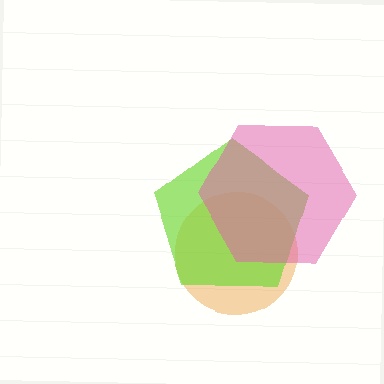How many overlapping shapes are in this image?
There are 3 overlapping shapes in the image.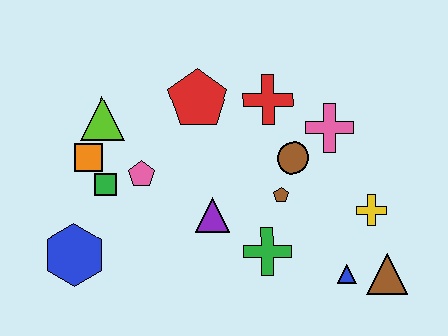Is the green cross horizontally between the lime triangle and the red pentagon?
No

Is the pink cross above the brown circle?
Yes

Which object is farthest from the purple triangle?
The brown triangle is farthest from the purple triangle.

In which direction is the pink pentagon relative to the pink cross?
The pink pentagon is to the left of the pink cross.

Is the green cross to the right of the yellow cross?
No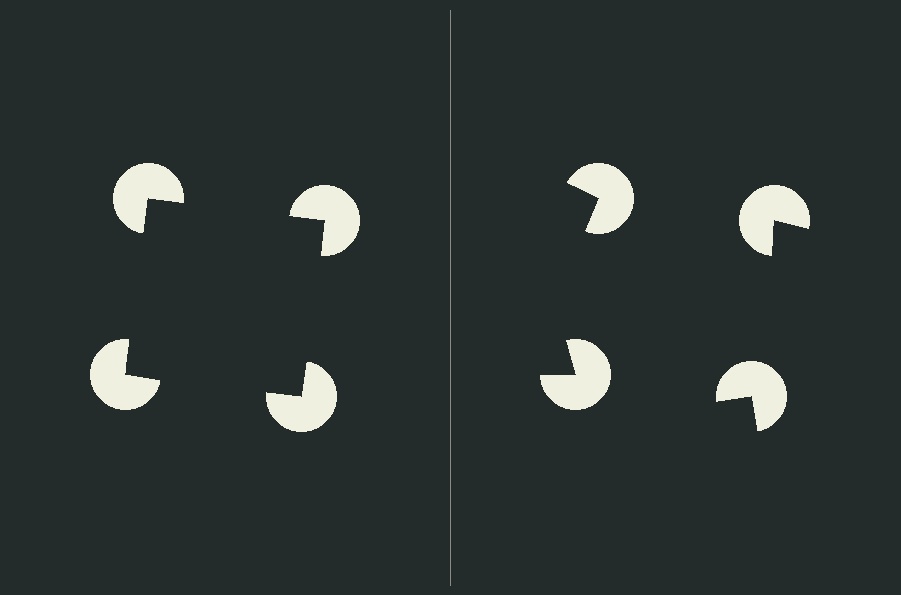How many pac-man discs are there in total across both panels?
8 — 4 on each side.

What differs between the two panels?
The pac-man discs are positioned identically on both sides; only the wedge orientations differ. On the left they align to a square; on the right they are misaligned.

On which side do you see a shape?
An illusory square appears on the left side. On the right side the wedge cuts are rotated, so no coherent shape forms.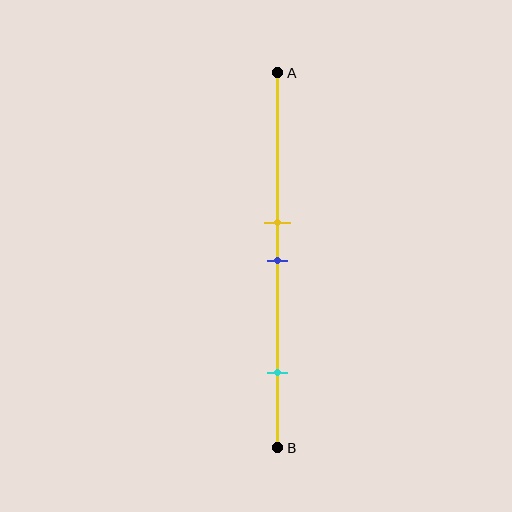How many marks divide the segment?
There are 3 marks dividing the segment.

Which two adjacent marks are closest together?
The yellow and blue marks are the closest adjacent pair.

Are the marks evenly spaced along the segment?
No, the marks are not evenly spaced.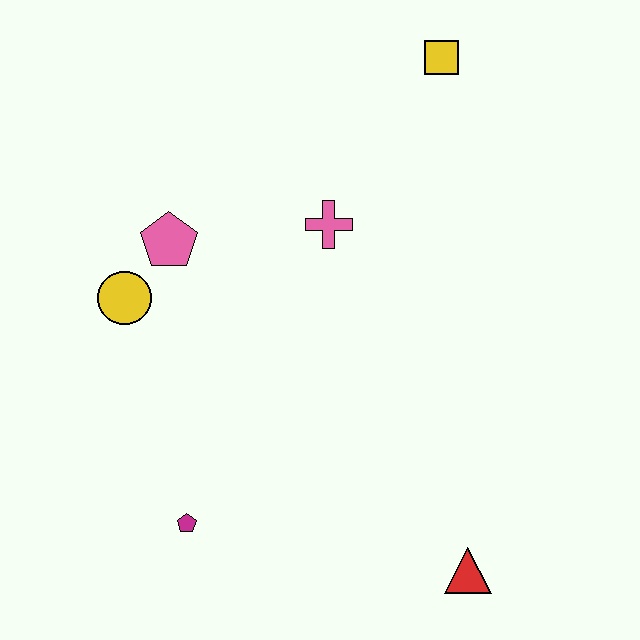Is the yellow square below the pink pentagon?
No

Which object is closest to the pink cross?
The pink pentagon is closest to the pink cross.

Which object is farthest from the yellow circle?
The red triangle is farthest from the yellow circle.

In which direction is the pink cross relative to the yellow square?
The pink cross is below the yellow square.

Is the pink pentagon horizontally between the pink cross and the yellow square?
No